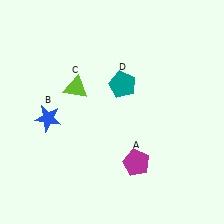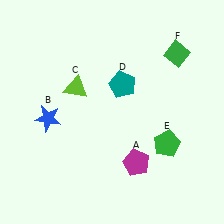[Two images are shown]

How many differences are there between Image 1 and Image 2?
There are 2 differences between the two images.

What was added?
A green pentagon (E), a green diamond (F) were added in Image 2.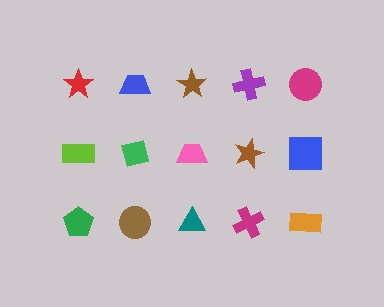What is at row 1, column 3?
A brown star.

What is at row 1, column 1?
A red star.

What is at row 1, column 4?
A purple cross.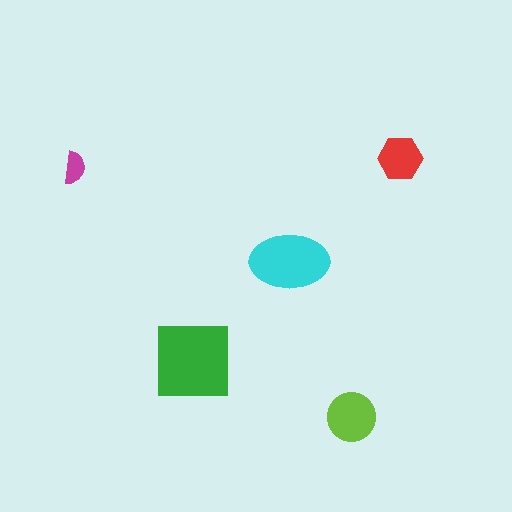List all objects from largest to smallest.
The green square, the cyan ellipse, the lime circle, the red hexagon, the magenta semicircle.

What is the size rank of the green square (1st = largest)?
1st.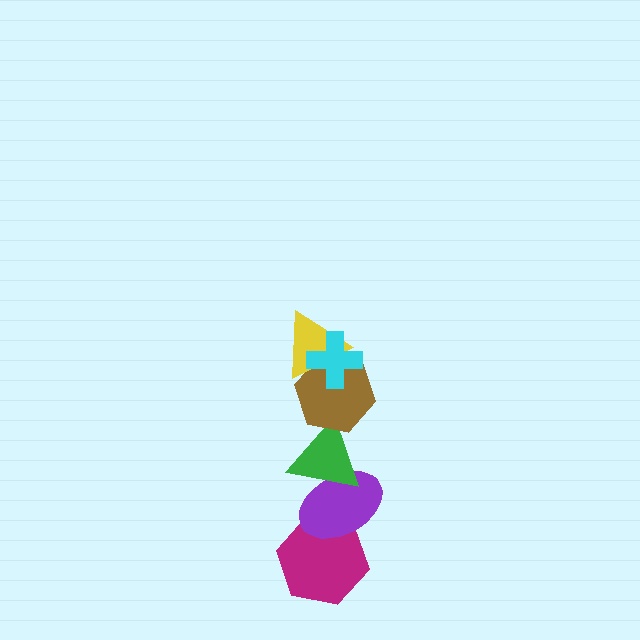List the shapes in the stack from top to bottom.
From top to bottom: the cyan cross, the yellow triangle, the brown hexagon, the green triangle, the purple ellipse, the magenta hexagon.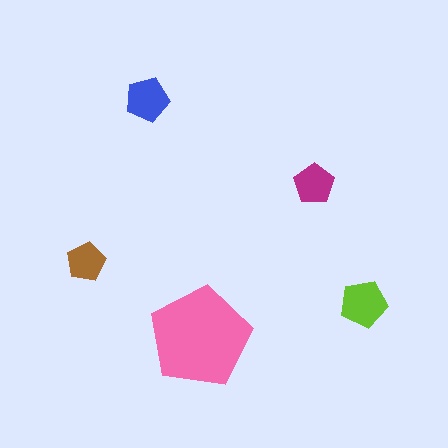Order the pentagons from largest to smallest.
the pink one, the lime one, the blue one, the magenta one, the brown one.